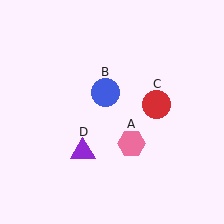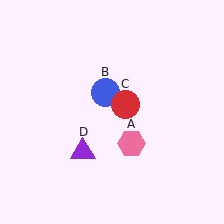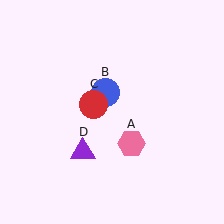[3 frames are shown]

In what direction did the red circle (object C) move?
The red circle (object C) moved left.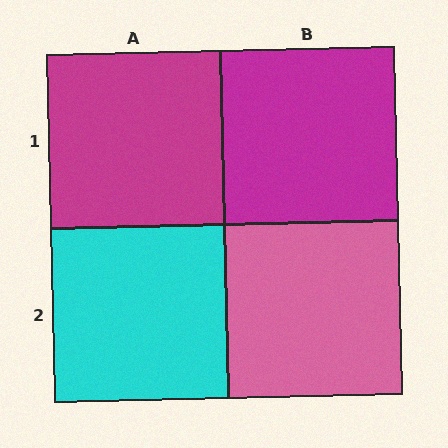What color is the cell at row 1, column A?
Magenta.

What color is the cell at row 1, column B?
Magenta.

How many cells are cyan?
1 cell is cyan.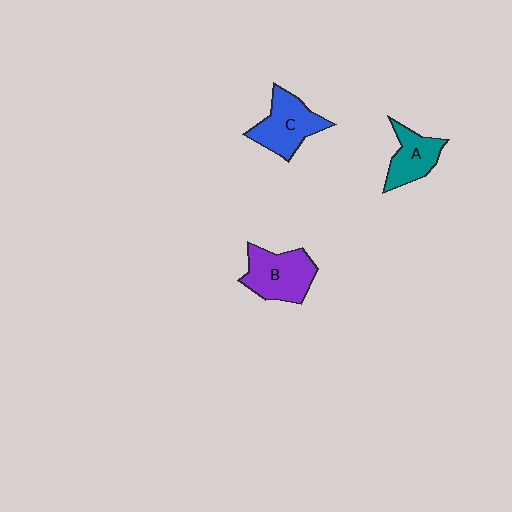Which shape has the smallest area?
Shape A (teal).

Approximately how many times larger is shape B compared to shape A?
Approximately 1.4 times.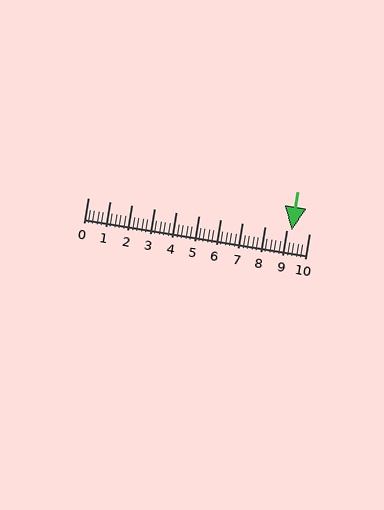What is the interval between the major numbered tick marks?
The major tick marks are spaced 1 units apart.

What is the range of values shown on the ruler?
The ruler shows values from 0 to 10.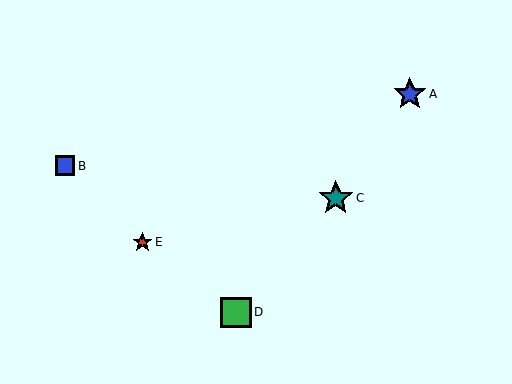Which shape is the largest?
The teal star (labeled C) is the largest.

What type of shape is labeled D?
Shape D is a green square.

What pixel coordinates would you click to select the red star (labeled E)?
Click at (142, 242) to select the red star E.